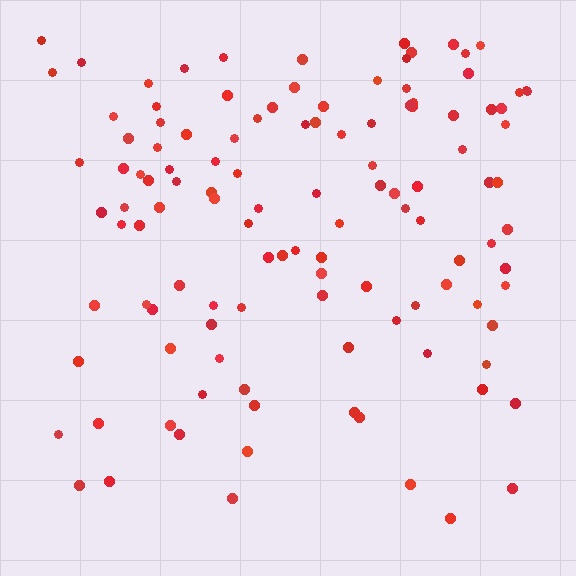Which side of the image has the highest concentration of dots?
The top.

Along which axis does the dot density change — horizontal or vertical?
Vertical.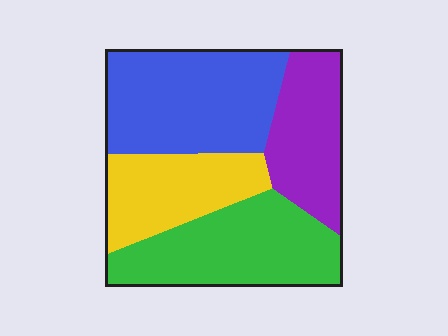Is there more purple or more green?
Green.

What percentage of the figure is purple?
Purple covers around 20% of the figure.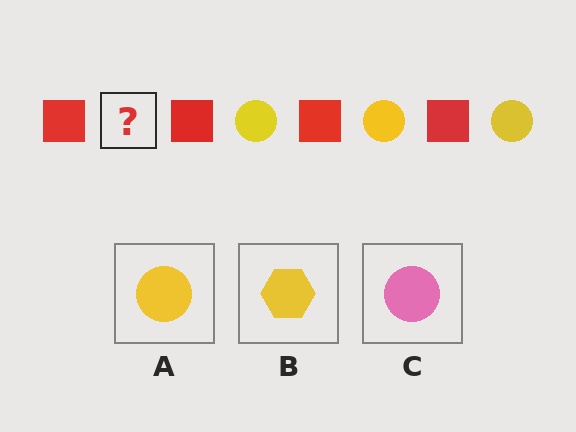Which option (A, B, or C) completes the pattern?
A.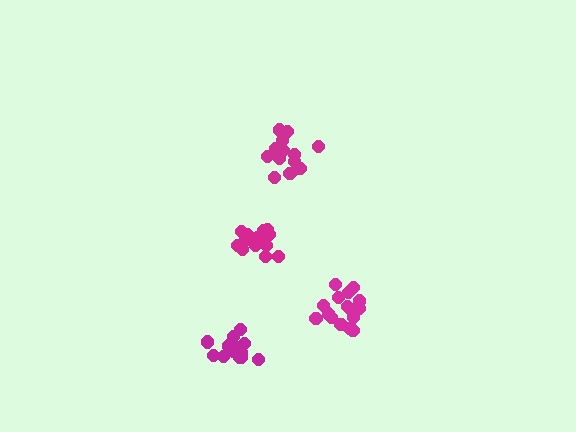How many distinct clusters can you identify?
There are 4 distinct clusters.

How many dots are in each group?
Group 1: 16 dots, Group 2: 14 dots, Group 3: 16 dots, Group 4: 14 dots (60 total).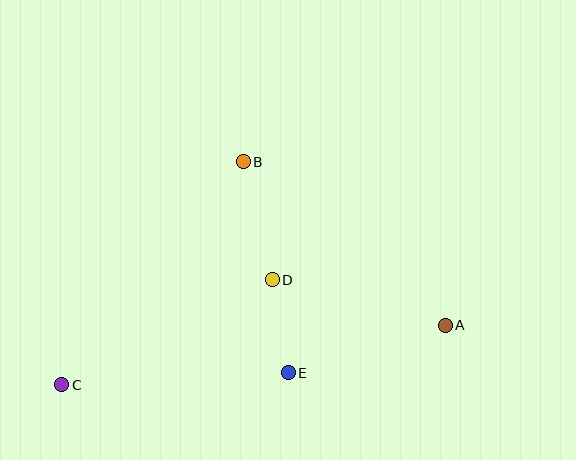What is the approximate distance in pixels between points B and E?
The distance between B and E is approximately 216 pixels.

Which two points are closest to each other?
Points D and E are closest to each other.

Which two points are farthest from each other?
Points A and C are farthest from each other.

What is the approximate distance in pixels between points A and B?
The distance between A and B is approximately 260 pixels.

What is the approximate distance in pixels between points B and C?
The distance between B and C is approximately 287 pixels.